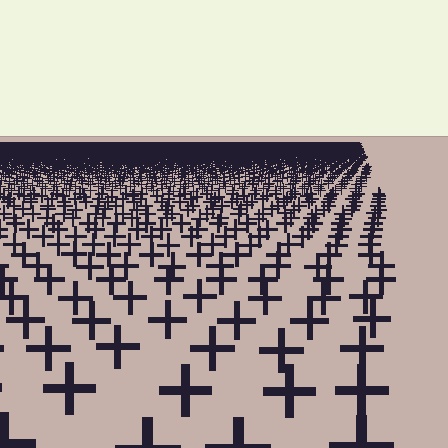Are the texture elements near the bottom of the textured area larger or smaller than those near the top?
Larger. Near the bottom, elements are closer to the viewer and appear at a bigger on-screen size.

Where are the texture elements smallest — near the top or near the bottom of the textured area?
Near the top.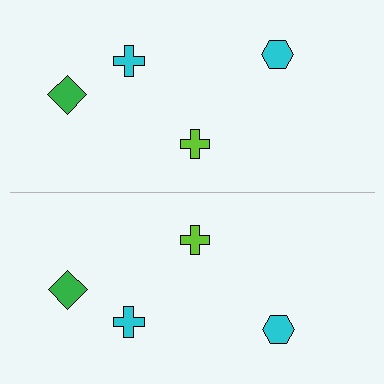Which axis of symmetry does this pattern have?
The pattern has a horizontal axis of symmetry running through the center of the image.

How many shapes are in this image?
There are 8 shapes in this image.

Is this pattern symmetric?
Yes, this pattern has bilateral (reflection) symmetry.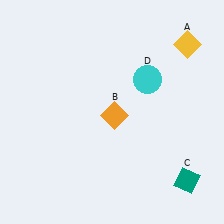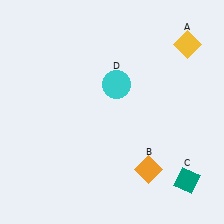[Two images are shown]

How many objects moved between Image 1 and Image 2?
2 objects moved between the two images.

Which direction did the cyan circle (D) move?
The cyan circle (D) moved left.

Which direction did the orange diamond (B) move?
The orange diamond (B) moved down.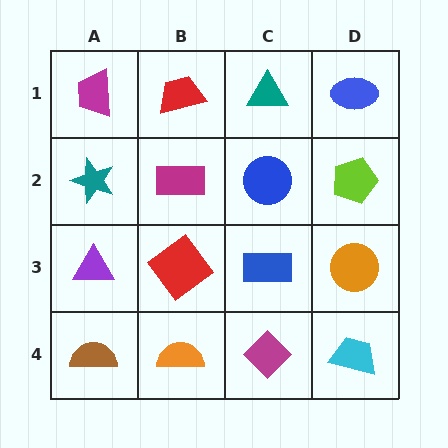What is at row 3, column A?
A purple triangle.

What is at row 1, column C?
A teal triangle.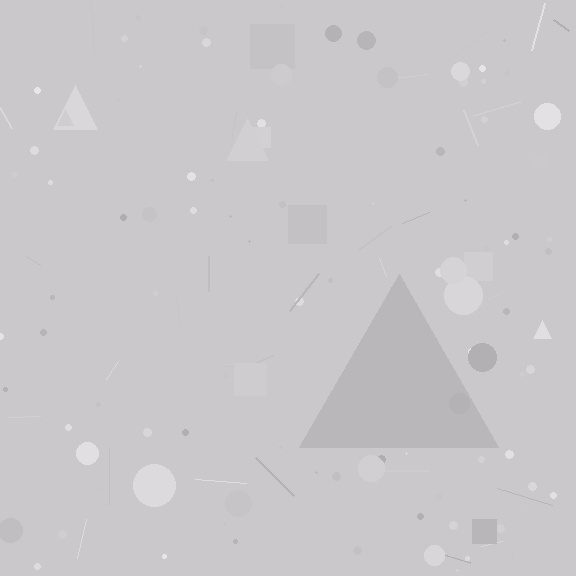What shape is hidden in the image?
A triangle is hidden in the image.